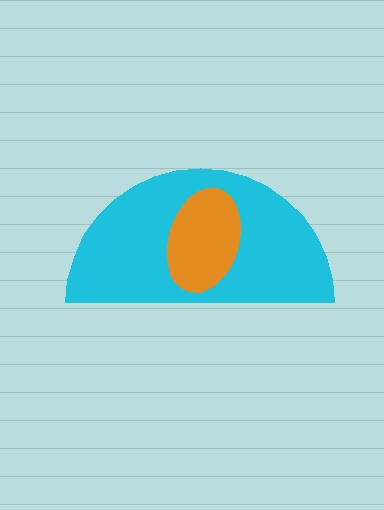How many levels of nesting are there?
2.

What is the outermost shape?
The cyan semicircle.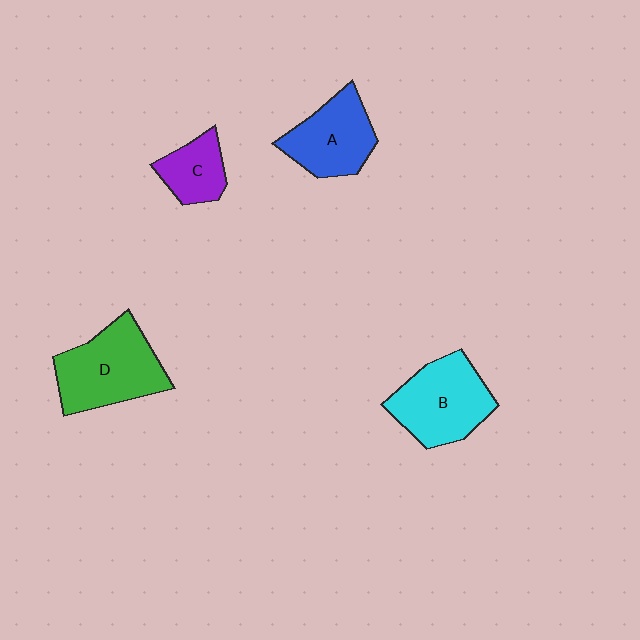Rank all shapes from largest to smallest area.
From largest to smallest: D (green), B (cyan), A (blue), C (purple).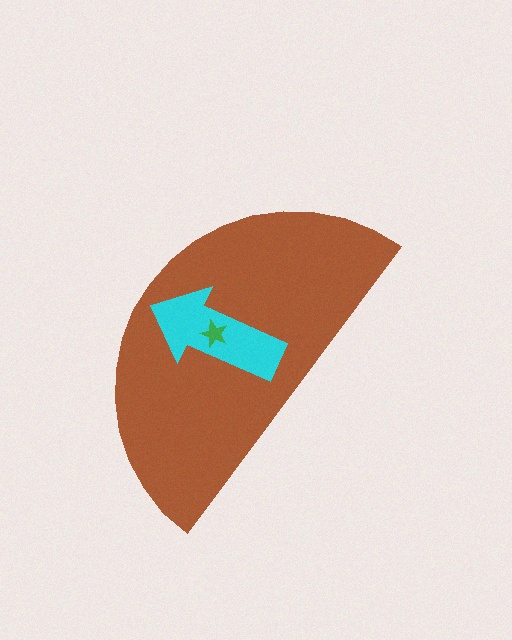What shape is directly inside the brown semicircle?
The cyan arrow.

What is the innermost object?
The green star.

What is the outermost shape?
The brown semicircle.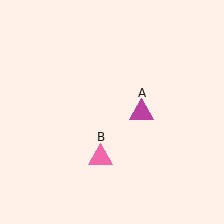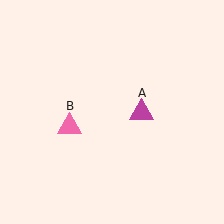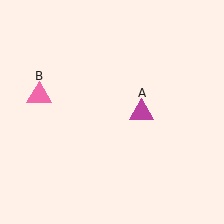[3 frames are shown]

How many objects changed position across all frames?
1 object changed position: pink triangle (object B).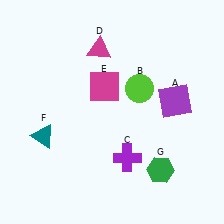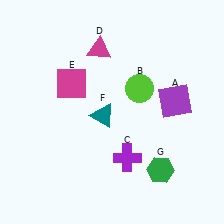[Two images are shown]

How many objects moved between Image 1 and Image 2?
2 objects moved between the two images.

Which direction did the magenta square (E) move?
The magenta square (E) moved left.